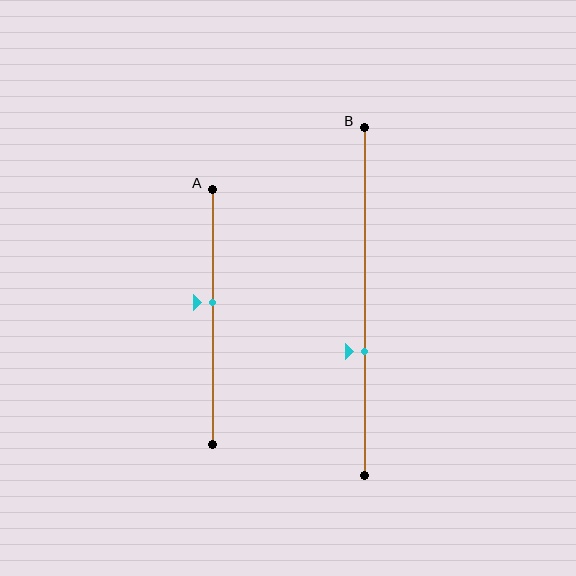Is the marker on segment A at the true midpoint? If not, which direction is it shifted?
No, the marker on segment A is shifted upward by about 6% of the segment length.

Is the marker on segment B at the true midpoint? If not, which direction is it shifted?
No, the marker on segment B is shifted downward by about 14% of the segment length.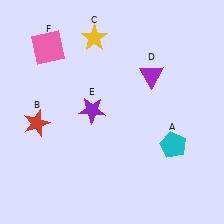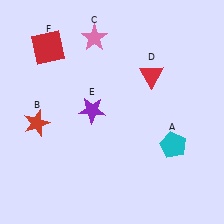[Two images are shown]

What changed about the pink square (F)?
In Image 1, F is pink. In Image 2, it changed to red.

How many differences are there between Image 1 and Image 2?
There are 3 differences between the two images.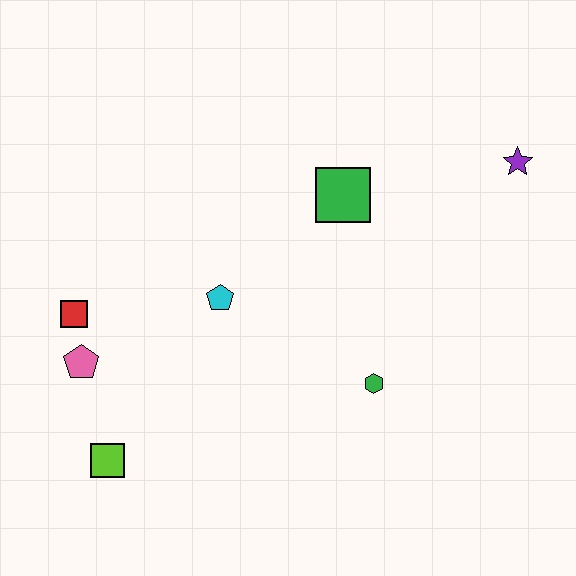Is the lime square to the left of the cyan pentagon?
Yes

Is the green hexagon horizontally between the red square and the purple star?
Yes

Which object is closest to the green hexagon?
The cyan pentagon is closest to the green hexagon.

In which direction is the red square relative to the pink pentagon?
The red square is above the pink pentagon.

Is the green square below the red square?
No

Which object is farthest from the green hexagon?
The red square is farthest from the green hexagon.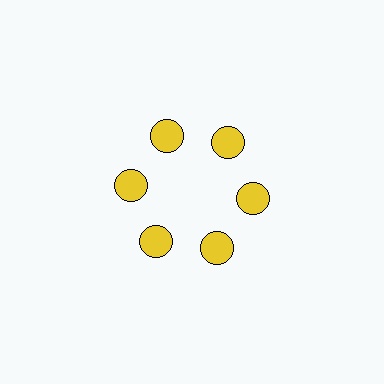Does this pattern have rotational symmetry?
Yes, this pattern has 6-fold rotational symmetry. It looks the same after rotating 60 degrees around the center.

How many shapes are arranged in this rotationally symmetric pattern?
There are 6 shapes, arranged in 6 groups of 1.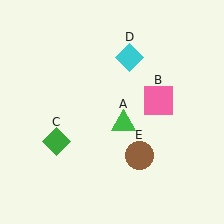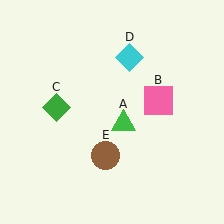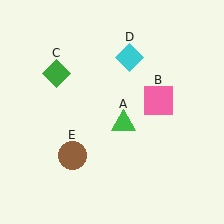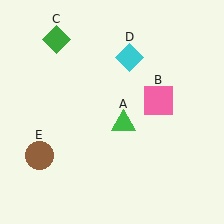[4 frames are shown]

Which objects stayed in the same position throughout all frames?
Green triangle (object A) and pink square (object B) and cyan diamond (object D) remained stationary.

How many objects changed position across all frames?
2 objects changed position: green diamond (object C), brown circle (object E).